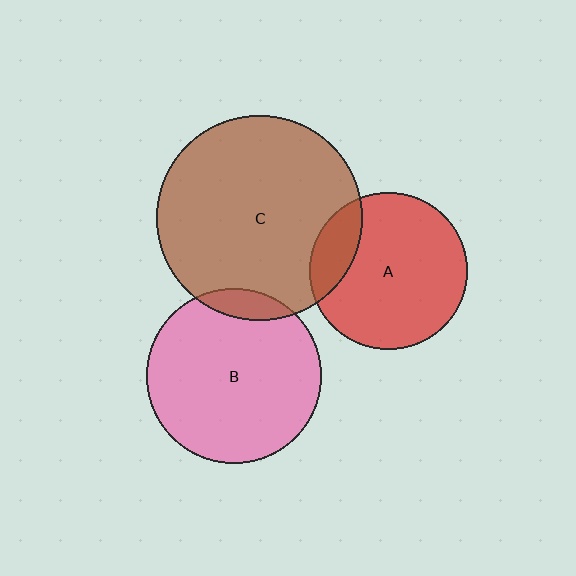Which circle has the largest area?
Circle C (brown).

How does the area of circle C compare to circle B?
Approximately 1.4 times.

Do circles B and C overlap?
Yes.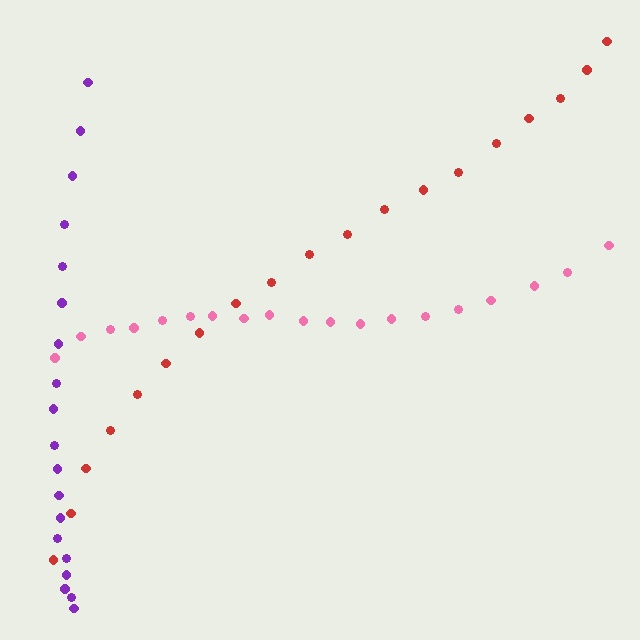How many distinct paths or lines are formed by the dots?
There are 3 distinct paths.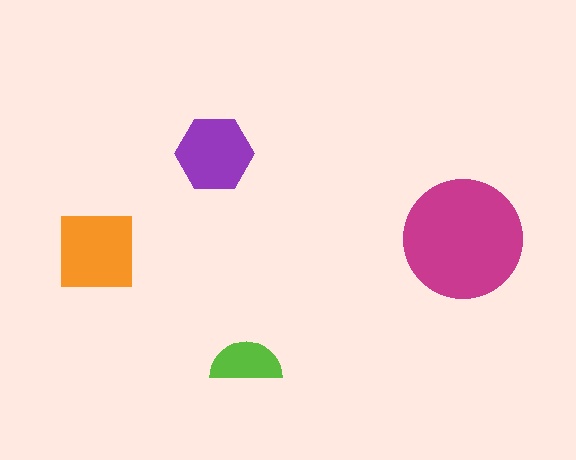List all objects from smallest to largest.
The lime semicircle, the purple hexagon, the orange square, the magenta circle.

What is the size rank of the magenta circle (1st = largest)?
1st.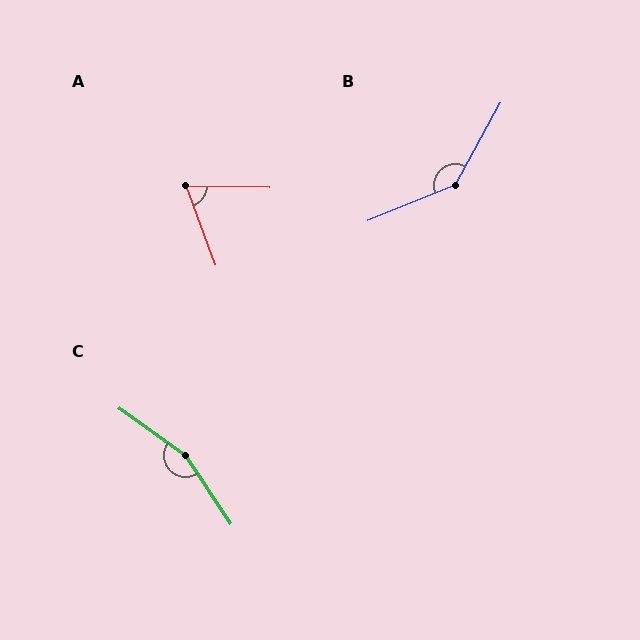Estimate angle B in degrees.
Approximately 141 degrees.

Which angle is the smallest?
A, at approximately 68 degrees.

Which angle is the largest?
C, at approximately 159 degrees.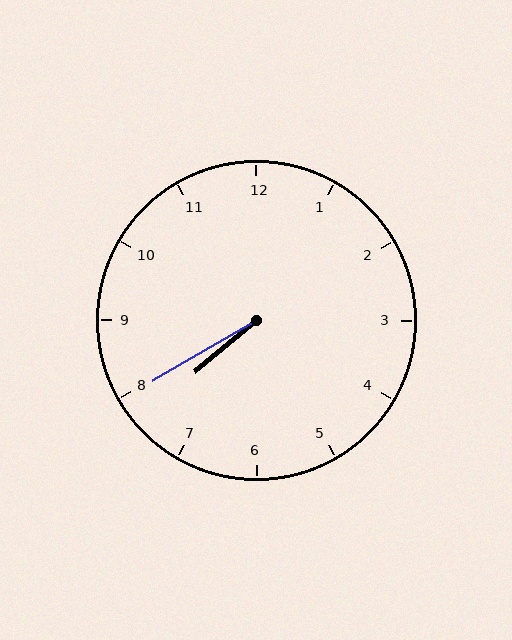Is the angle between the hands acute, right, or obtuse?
It is acute.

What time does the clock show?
7:40.